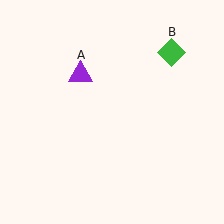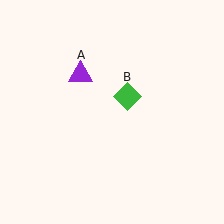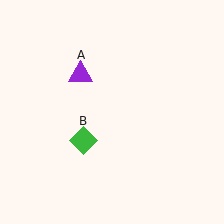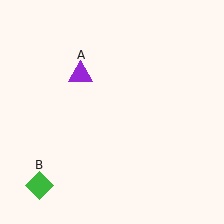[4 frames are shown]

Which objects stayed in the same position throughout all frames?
Purple triangle (object A) remained stationary.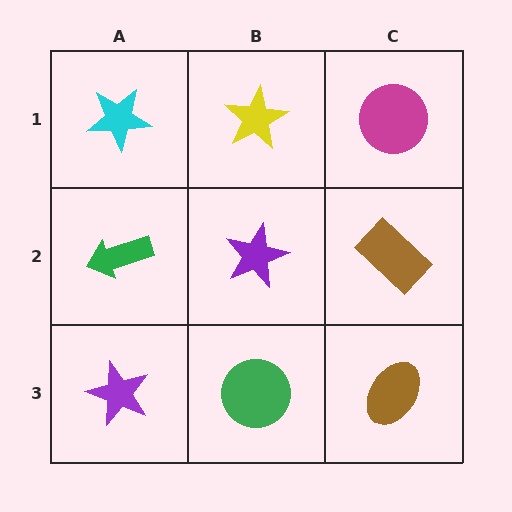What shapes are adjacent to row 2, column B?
A yellow star (row 1, column B), a green circle (row 3, column B), a green arrow (row 2, column A), a brown rectangle (row 2, column C).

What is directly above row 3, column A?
A green arrow.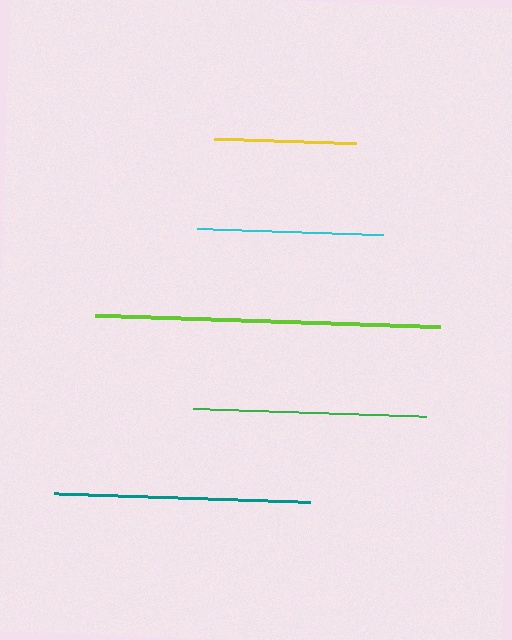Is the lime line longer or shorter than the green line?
The lime line is longer than the green line.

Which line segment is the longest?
The lime line is the longest at approximately 344 pixels.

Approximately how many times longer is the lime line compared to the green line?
The lime line is approximately 1.5 times the length of the green line.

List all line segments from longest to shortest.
From longest to shortest: lime, teal, green, cyan, yellow.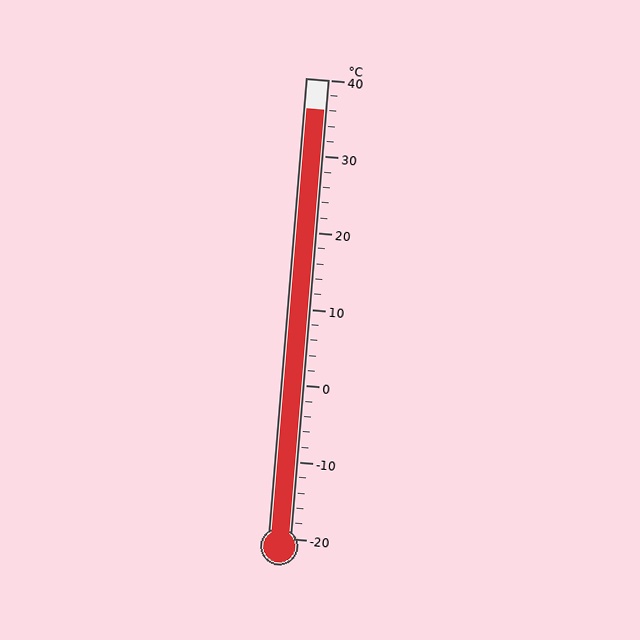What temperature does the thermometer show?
The thermometer shows approximately 36°C.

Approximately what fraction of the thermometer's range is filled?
The thermometer is filled to approximately 95% of its range.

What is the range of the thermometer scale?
The thermometer scale ranges from -20°C to 40°C.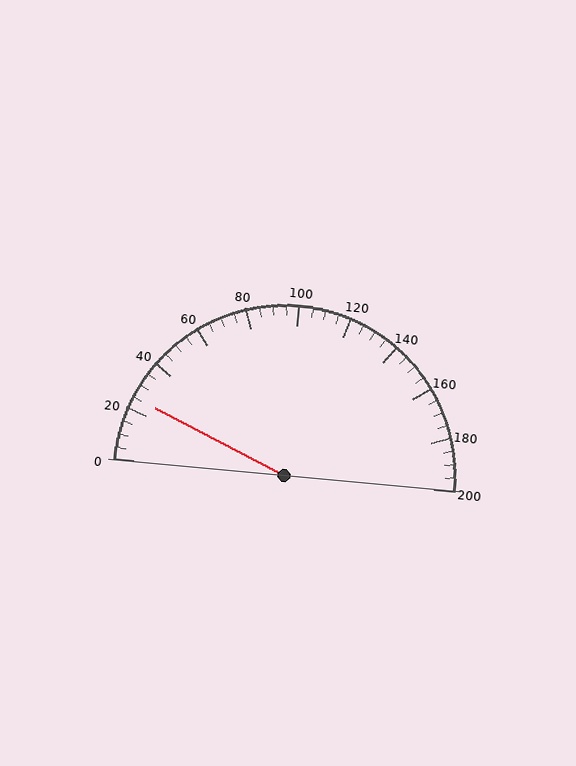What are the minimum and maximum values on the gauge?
The gauge ranges from 0 to 200.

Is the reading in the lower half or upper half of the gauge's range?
The reading is in the lower half of the range (0 to 200).